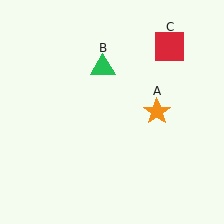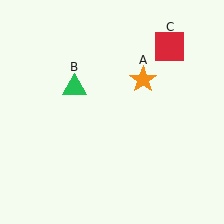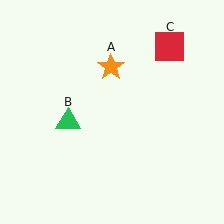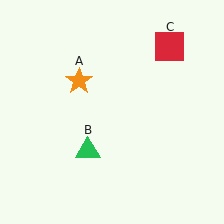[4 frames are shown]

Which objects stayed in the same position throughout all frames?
Red square (object C) remained stationary.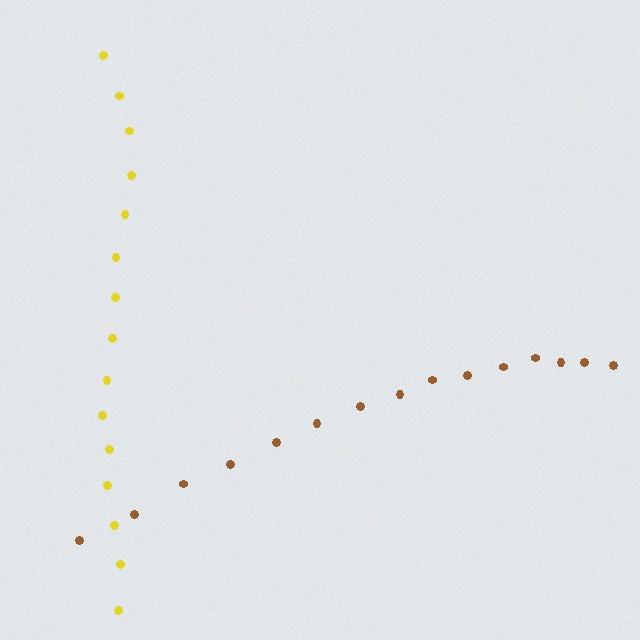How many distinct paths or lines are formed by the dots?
There are 2 distinct paths.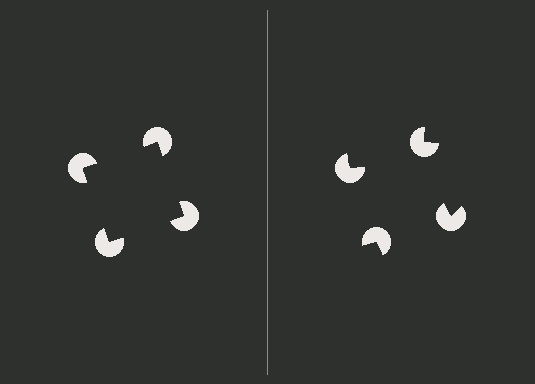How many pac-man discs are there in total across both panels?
8 — 4 on each side.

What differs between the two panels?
The pac-man discs are positioned identically on both sides; only the wedge orientations differ. On the left they align to a square; on the right they are misaligned.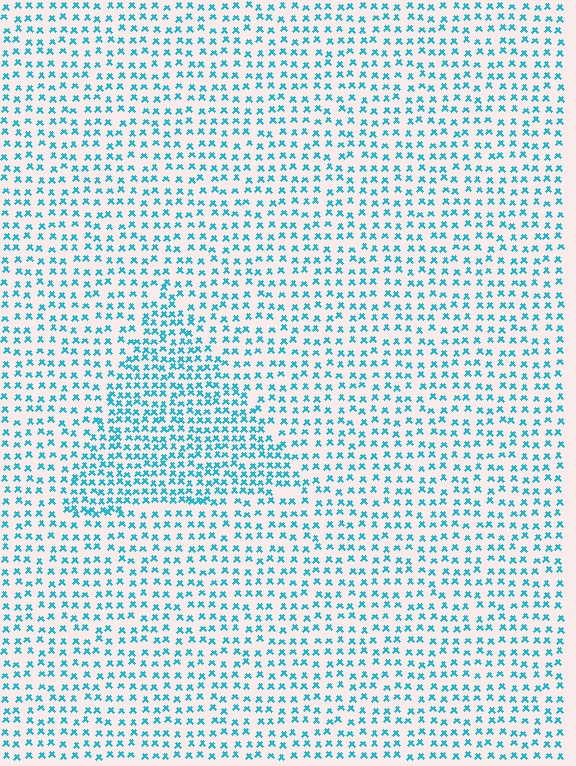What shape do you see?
I see a triangle.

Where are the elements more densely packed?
The elements are more densely packed inside the triangle boundary.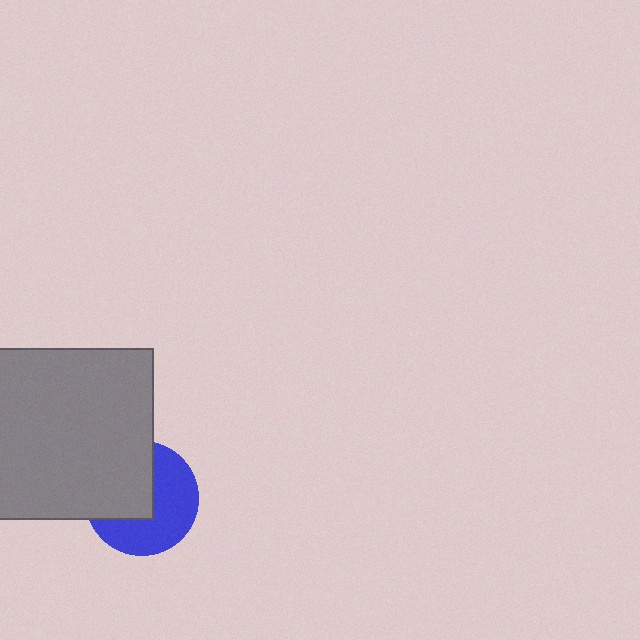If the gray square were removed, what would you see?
You would see the complete blue circle.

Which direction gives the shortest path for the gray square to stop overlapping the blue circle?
Moving toward the upper-left gives the shortest separation.